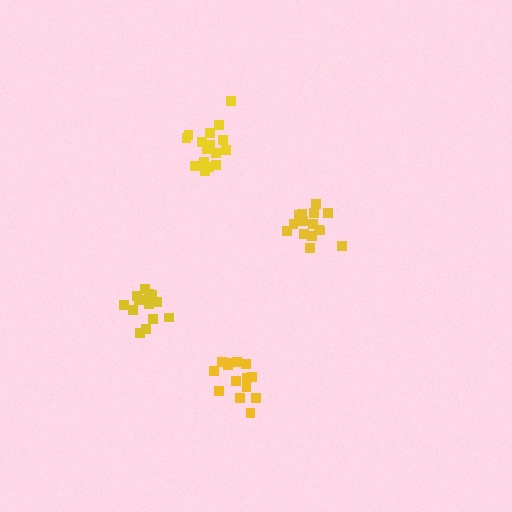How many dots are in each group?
Group 1: 15 dots, Group 2: 16 dots, Group 3: 14 dots, Group 4: 13 dots (58 total).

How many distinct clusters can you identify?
There are 4 distinct clusters.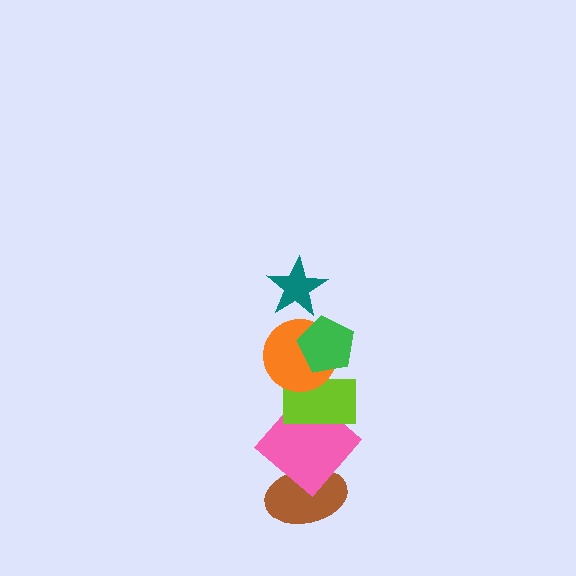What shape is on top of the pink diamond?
The lime rectangle is on top of the pink diamond.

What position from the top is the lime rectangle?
The lime rectangle is 4th from the top.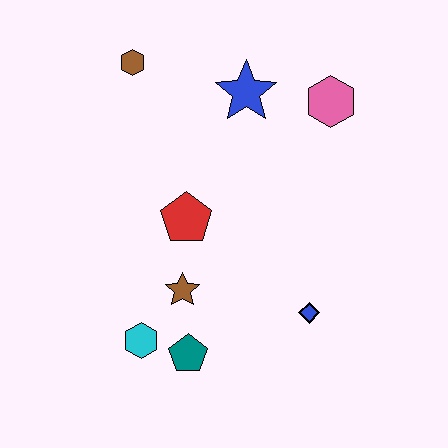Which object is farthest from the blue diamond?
The brown hexagon is farthest from the blue diamond.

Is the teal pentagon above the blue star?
No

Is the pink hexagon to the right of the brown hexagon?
Yes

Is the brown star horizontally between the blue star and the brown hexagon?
Yes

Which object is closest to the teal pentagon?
The cyan hexagon is closest to the teal pentagon.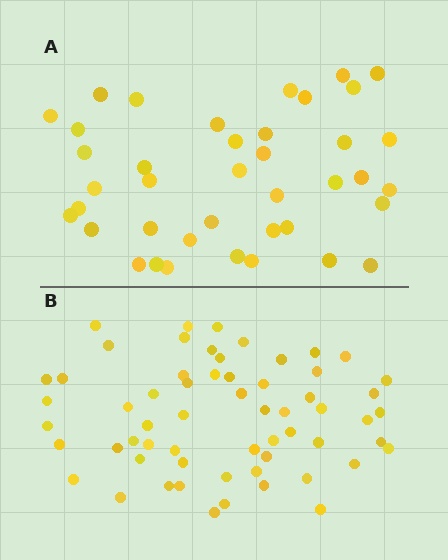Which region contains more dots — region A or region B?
Region B (the bottom region) has more dots.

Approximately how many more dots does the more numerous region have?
Region B has approximately 20 more dots than region A.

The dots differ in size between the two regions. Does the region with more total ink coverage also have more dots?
No. Region A has more total ink coverage because its dots are larger, but region B actually contains more individual dots. Total area can be misleading — the number of items is what matters here.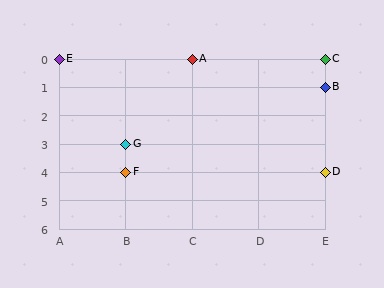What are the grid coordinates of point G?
Point G is at grid coordinates (B, 3).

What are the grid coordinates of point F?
Point F is at grid coordinates (B, 4).